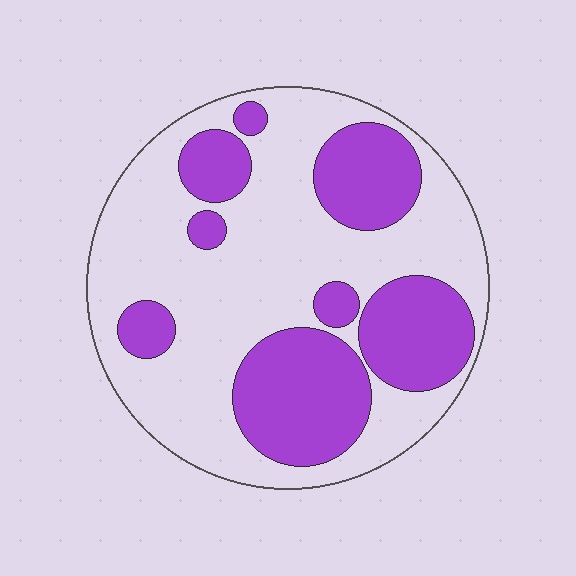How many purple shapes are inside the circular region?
8.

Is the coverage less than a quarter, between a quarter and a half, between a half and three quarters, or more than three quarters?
Between a quarter and a half.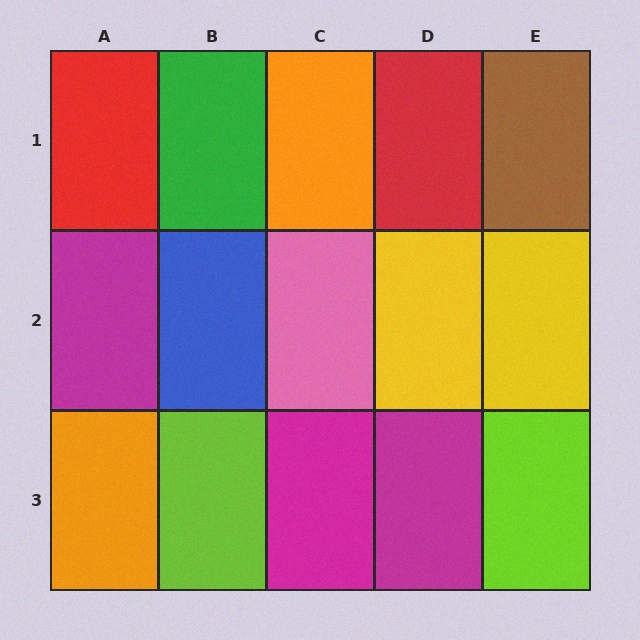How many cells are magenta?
3 cells are magenta.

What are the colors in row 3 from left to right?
Orange, lime, magenta, magenta, lime.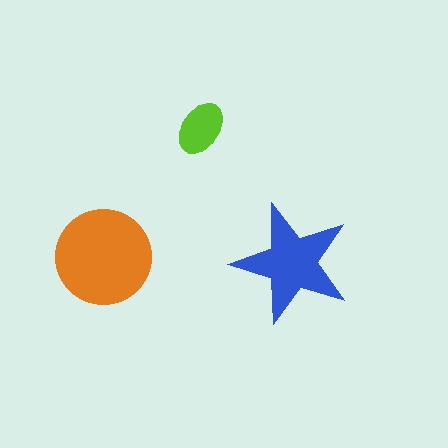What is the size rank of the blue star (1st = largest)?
2nd.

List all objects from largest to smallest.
The orange circle, the blue star, the lime ellipse.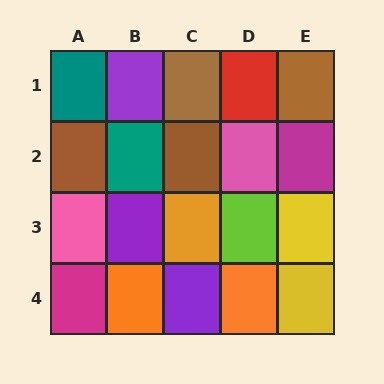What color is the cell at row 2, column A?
Brown.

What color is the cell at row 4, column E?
Yellow.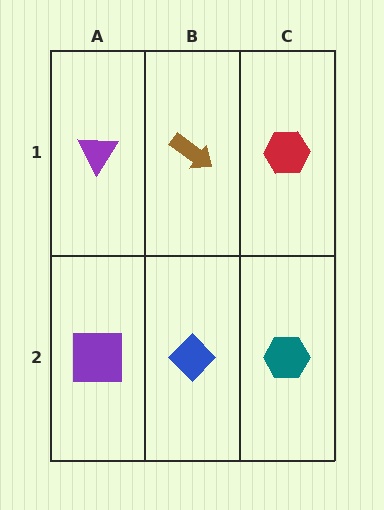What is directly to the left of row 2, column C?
A blue diamond.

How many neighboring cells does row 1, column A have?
2.